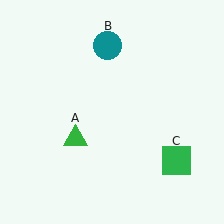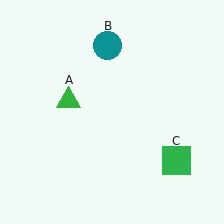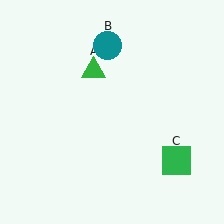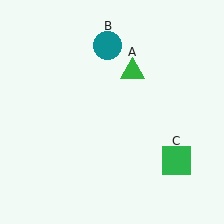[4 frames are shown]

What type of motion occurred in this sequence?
The green triangle (object A) rotated clockwise around the center of the scene.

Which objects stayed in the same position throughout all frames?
Teal circle (object B) and green square (object C) remained stationary.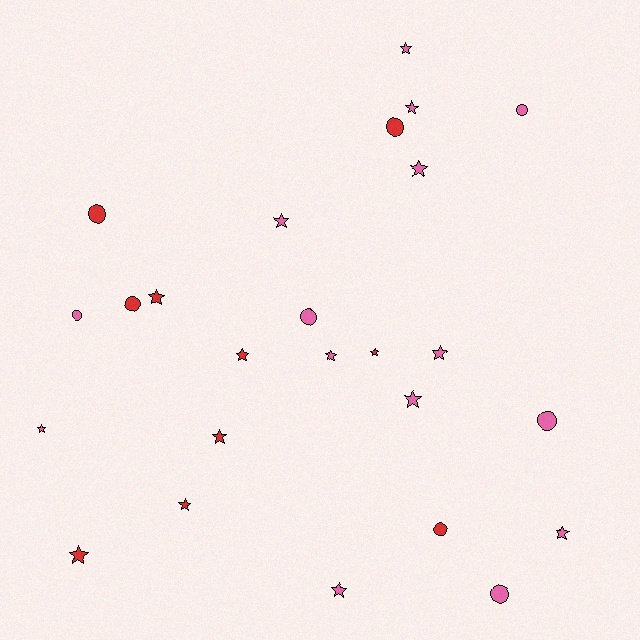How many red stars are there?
There are 6 red stars.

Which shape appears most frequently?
Star, with 16 objects.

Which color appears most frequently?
Pink, with 15 objects.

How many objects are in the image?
There are 25 objects.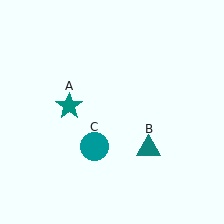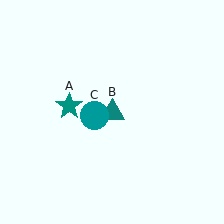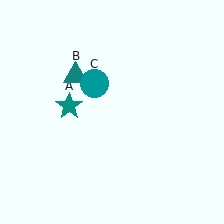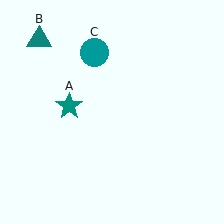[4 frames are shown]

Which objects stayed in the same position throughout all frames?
Teal star (object A) remained stationary.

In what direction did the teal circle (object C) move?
The teal circle (object C) moved up.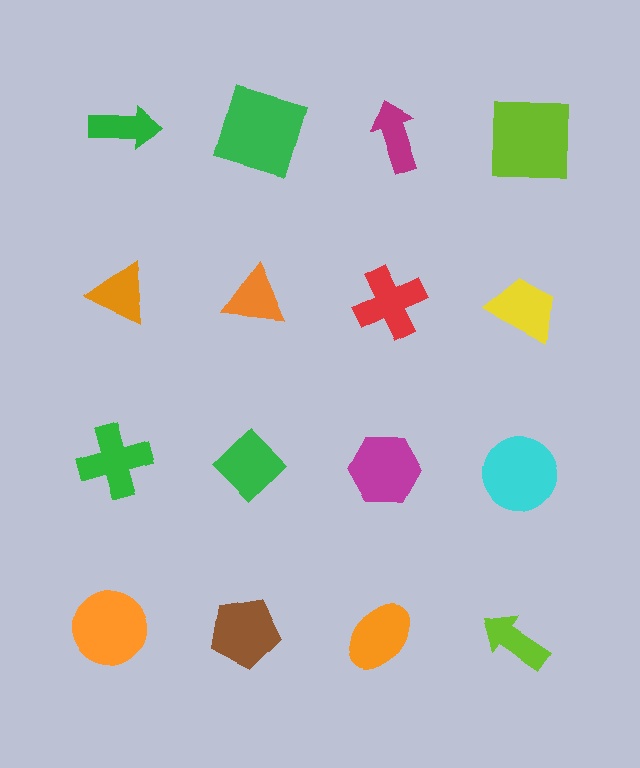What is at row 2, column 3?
A red cross.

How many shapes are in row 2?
4 shapes.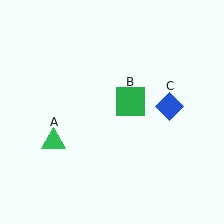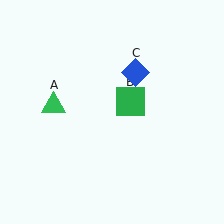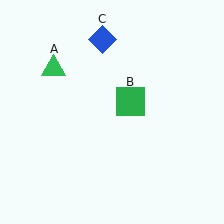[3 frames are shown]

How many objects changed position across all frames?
2 objects changed position: green triangle (object A), blue diamond (object C).